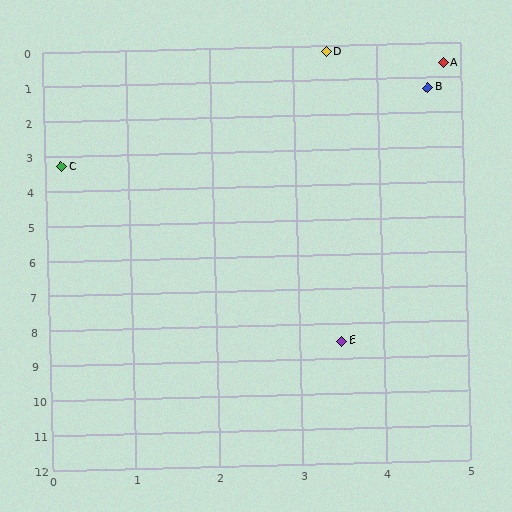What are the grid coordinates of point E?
Point E is at approximately (3.5, 8.5).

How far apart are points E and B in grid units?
Points E and B are about 7.3 grid units apart.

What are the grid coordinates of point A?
Point A is at approximately (4.8, 0.6).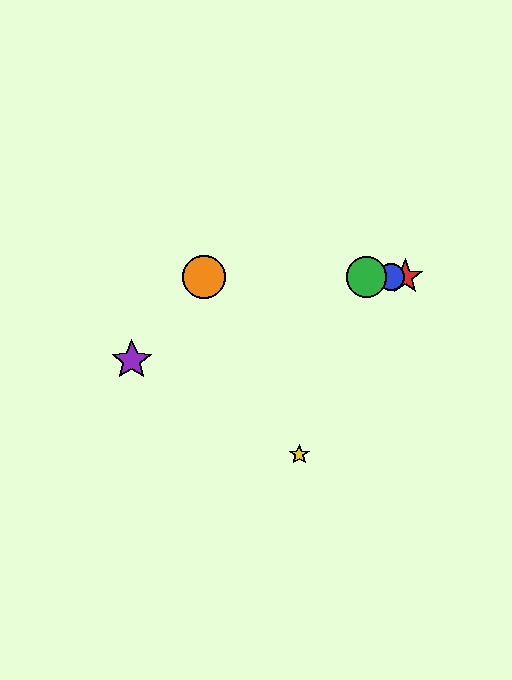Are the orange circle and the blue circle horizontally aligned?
Yes, both are at y≈277.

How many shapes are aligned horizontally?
4 shapes (the red star, the blue circle, the green circle, the orange circle) are aligned horizontally.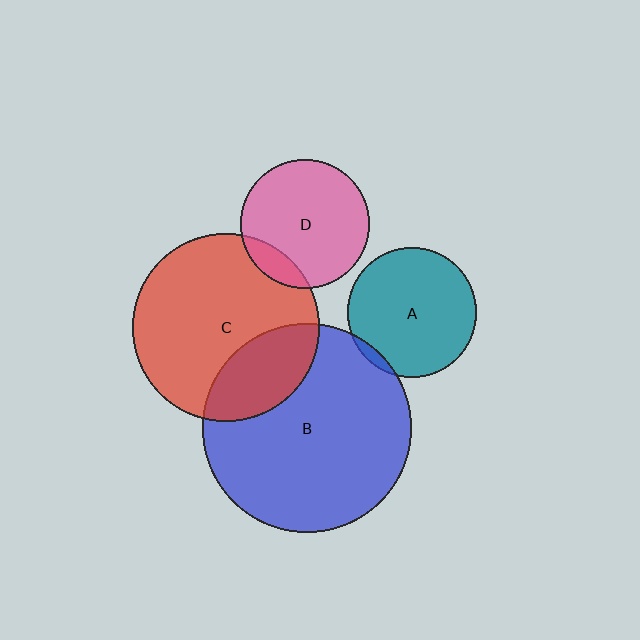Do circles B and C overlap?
Yes.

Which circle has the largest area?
Circle B (blue).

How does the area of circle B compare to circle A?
Approximately 2.6 times.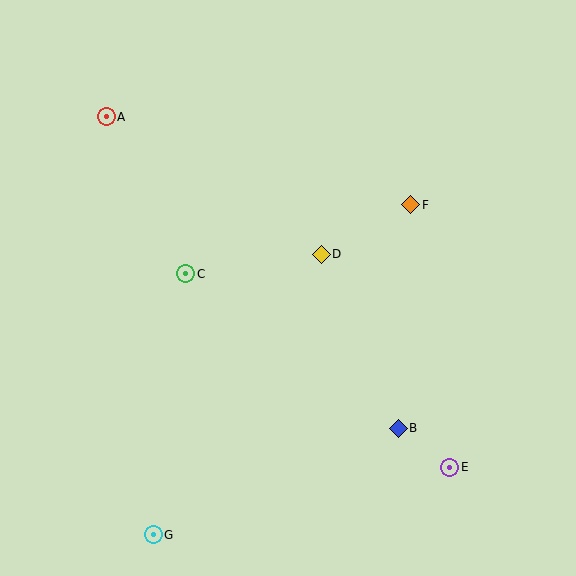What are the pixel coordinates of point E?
Point E is at (450, 467).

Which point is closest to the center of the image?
Point D at (321, 254) is closest to the center.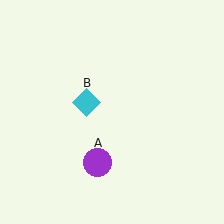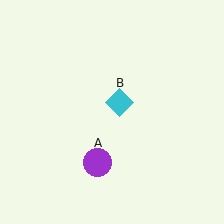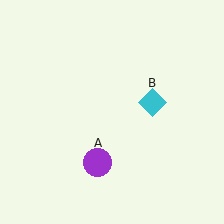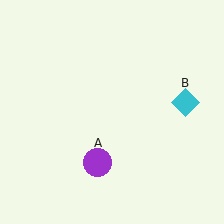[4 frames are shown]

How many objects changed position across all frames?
1 object changed position: cyan diamond (object B).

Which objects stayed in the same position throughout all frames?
Purple circle (object A) remained stationary.